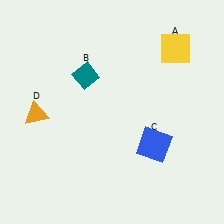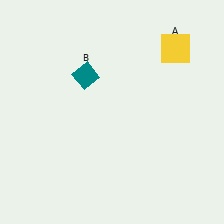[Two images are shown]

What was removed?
The orange triangle (D), the blue square (C) were removed in Image 2.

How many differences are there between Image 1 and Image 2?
There are 2 differences between the two images.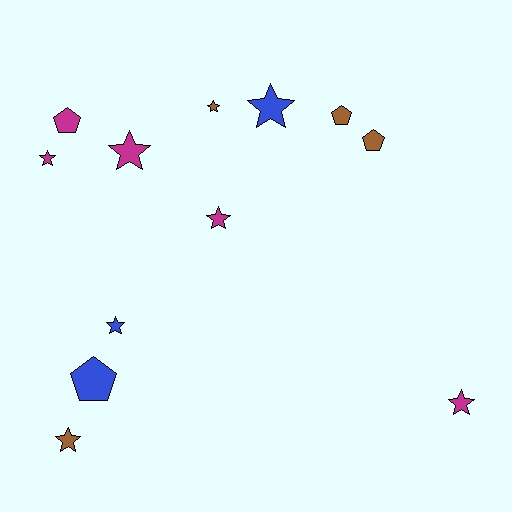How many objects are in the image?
There are 12 objects.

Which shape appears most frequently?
Star, with 8 objects.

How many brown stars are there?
There are 2 brown stars.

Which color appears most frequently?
Magenta, with 5 objects.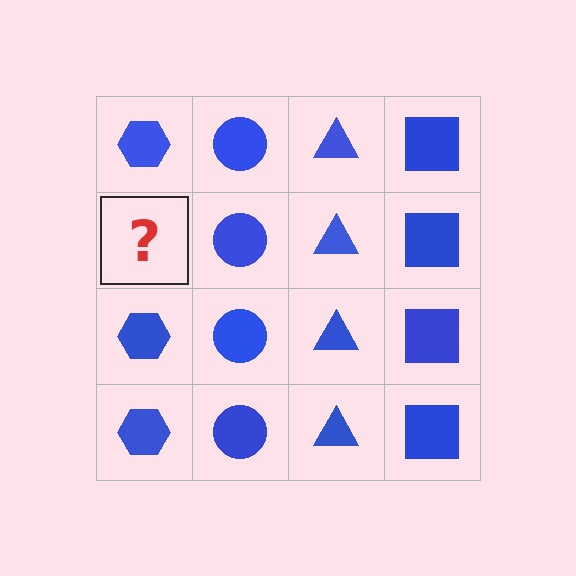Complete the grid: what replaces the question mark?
The question mark should be replaced with a blue hexagon.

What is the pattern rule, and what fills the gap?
The rule is that each column has a consistent shape. The gap should be filled with a blue hexagon.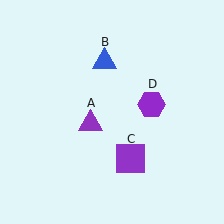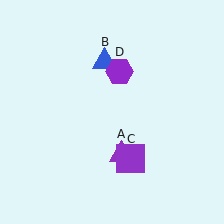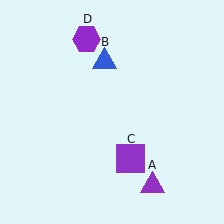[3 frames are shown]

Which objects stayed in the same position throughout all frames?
Blue triangle (object B) and purple square (object C) remained stationary.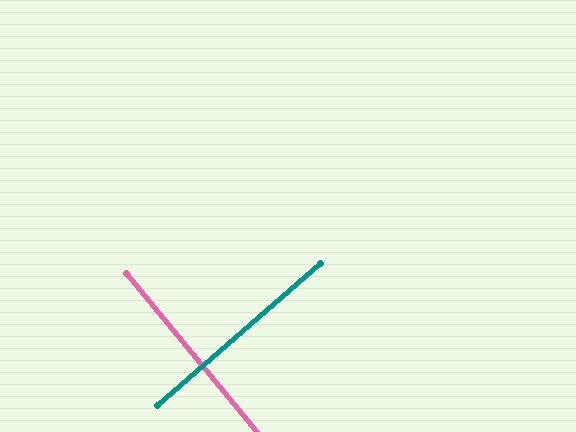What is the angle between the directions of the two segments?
Approximately 88 degrees.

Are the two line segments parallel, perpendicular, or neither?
Perpendicular — they meet at approximately 88°.